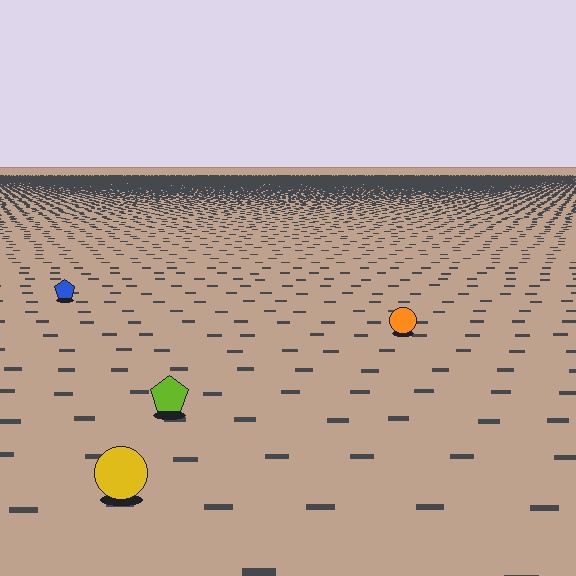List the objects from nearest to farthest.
From nearest to farthest: the yellow circle, the lime pentagon, the orange circle, the blue pentagon.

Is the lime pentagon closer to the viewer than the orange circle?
Yes. The lime pentagon is closer — you can tell from the texture gradient: the ground texture is coarser near it.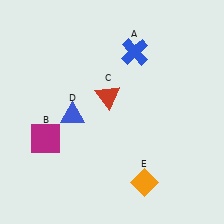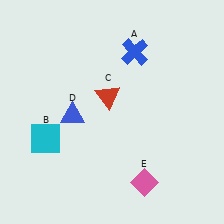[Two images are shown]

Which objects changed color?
B changed from magenta to cyan. E changed from orange to pink.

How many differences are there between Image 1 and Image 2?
There are 2 differences between the two images.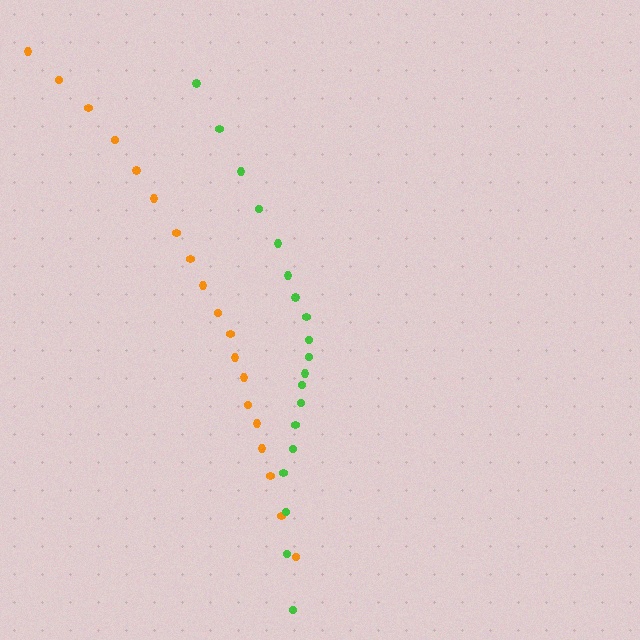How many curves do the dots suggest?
There are 2 distinct paths.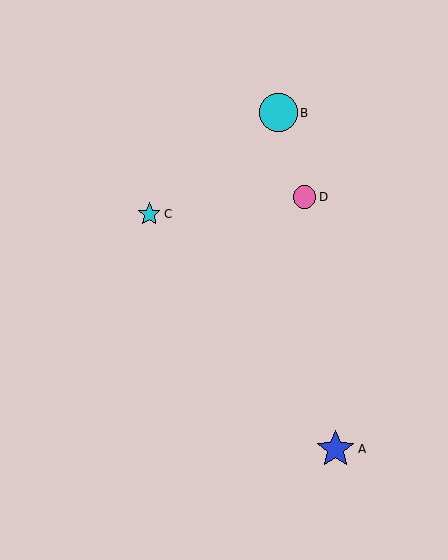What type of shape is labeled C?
Shape C is a cyan star.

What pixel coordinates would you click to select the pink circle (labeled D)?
Click at (304, 197) to select the pink circle D.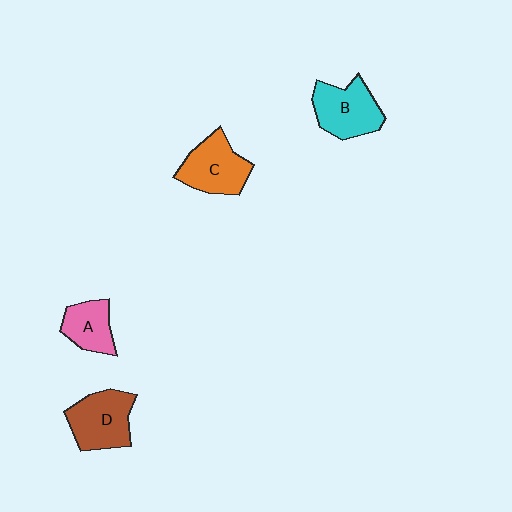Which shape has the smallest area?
Shape A (pink).